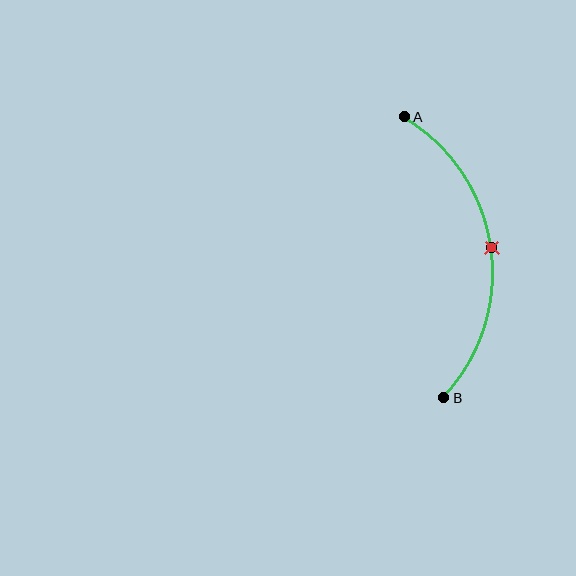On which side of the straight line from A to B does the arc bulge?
The arc bulges to the right of the straight line connecting A and B.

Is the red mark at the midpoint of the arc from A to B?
Yes. The red mark lies on the arc at equal arc-length from both A and B — it is the arc midpoint.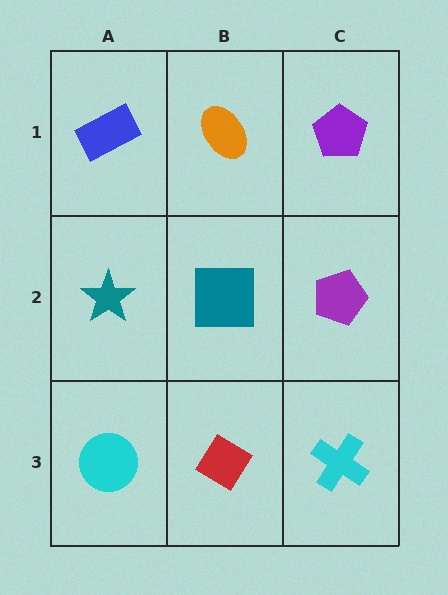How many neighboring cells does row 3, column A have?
2.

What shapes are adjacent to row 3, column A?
A teal star (row 2, column A), a red diamond (row 3, column B).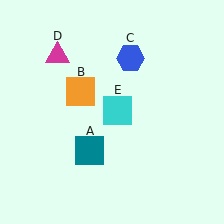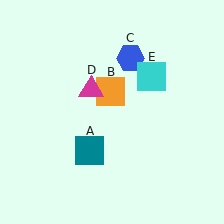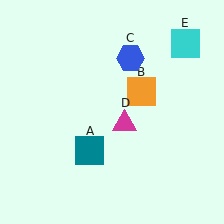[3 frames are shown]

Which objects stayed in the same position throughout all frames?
Teal square (object A) and blue hexagon (object C) remained stationary.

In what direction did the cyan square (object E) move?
The cyan square (object E) moved up and to the right.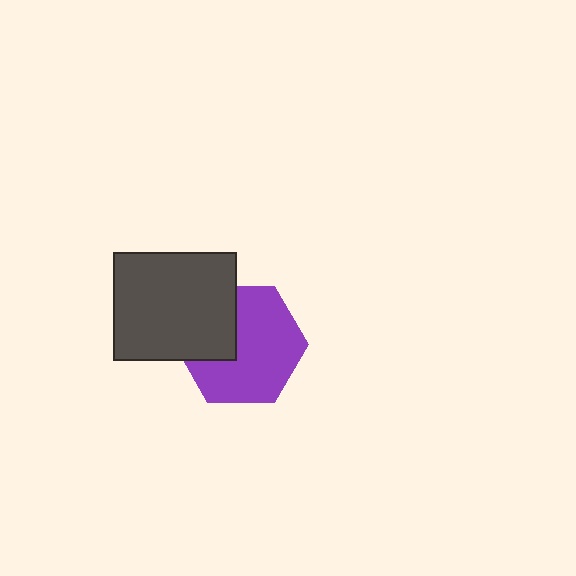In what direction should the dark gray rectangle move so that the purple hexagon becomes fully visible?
The dark gray rectangle should move toward the upper-left. That is the shortest direction to clear the overlap and leave the purple hexagon fully visible.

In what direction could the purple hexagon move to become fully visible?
The purple hexagon could move toward the lower-right. That would shift it out from behind the dark gray rectangle entirely.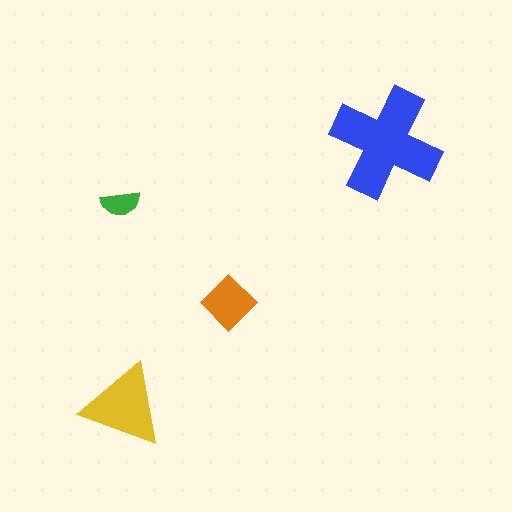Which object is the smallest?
The green semicircle.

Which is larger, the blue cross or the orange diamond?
The blue cross.